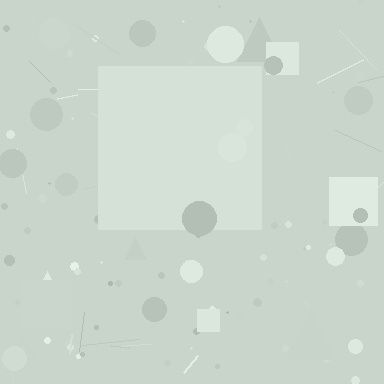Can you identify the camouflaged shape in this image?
The camouflaged shape is a square.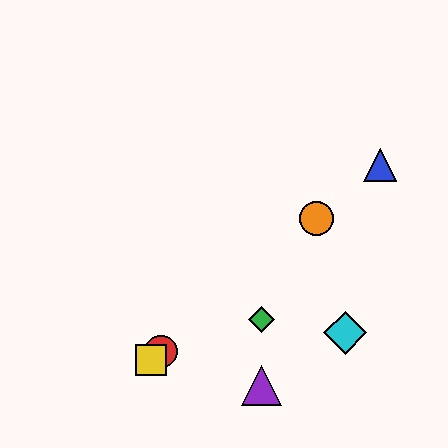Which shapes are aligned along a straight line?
The red circle, the blue triangle, the yellow square, the orange circle are aligned along a straight line.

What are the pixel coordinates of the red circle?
The red circle is at (161, 351).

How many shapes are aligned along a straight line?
4 shapes (the red circle, the blue triangle, the yellow square, the orange circle) are aligned along a straight line.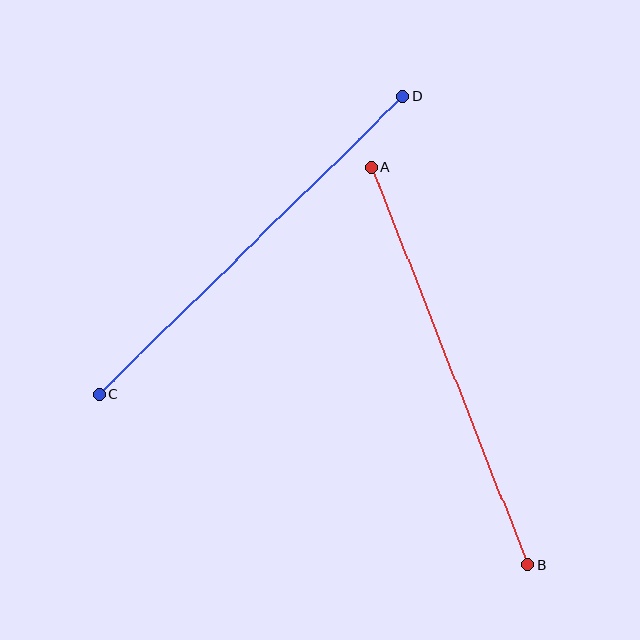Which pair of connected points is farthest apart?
Points A and B are farthest apart.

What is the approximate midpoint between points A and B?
The midpoint is at approximately (449, 366) pixels.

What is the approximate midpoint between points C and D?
The midpoint is at approximately (251, 245) pixels.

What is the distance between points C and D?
The distance is approximately 425 pixels.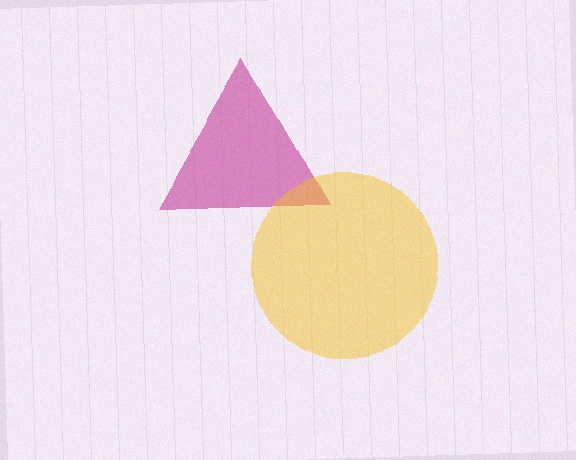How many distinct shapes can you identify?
There are 2 distinct shapes: a magenta triangle, a yellow circle.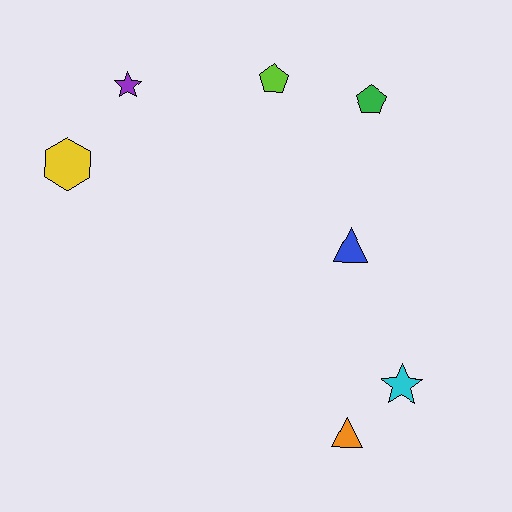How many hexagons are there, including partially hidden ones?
There is 1 hexagon.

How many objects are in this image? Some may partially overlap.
There are 7 objects.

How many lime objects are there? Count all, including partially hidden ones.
There is 1 lime object.